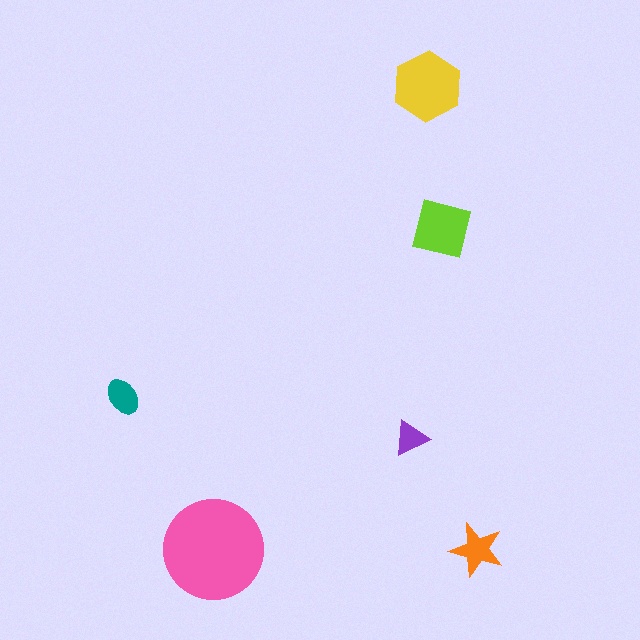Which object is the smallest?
The purple triangle.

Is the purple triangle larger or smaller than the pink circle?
Smaller.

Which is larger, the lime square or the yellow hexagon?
The yellow hexagon.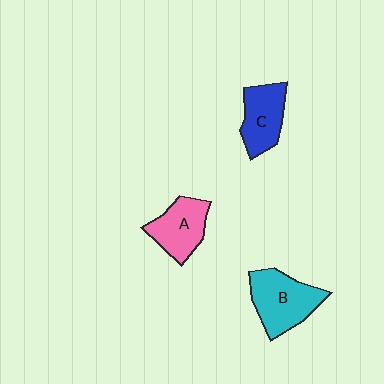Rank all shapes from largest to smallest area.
From largest to smallest: B (cyan), A (pink), C (blue).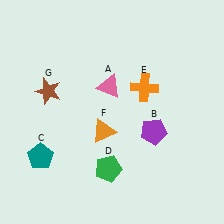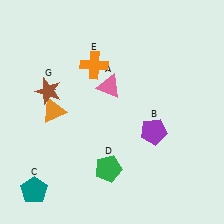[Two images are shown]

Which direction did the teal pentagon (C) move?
The teal pentagon (C) moved down.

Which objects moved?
The objects that moved are: the teal pentagon (C), the orange cross (E), the orange triangle (F).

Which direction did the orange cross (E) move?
The orange cross (E) moved left.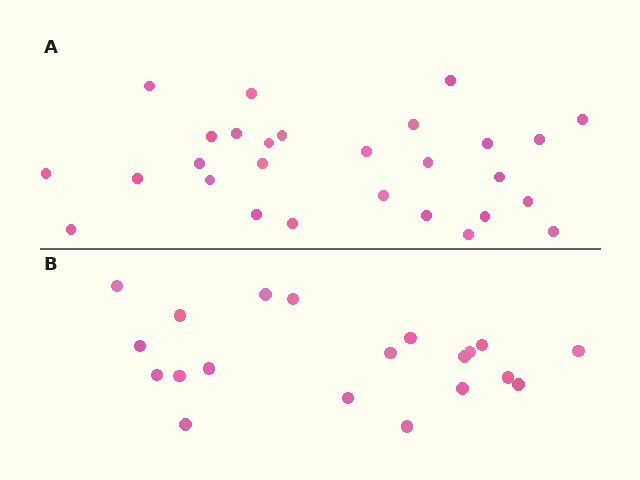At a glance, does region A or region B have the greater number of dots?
Region A (the top region) has more dots.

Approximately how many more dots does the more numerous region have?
Region A has roughly 8 or so more dots than region B.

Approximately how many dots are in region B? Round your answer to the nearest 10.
About 20 dots.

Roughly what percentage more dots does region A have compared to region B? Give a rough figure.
About 40% more.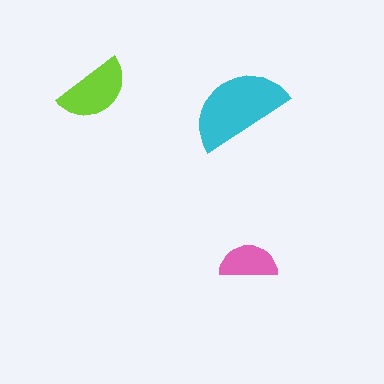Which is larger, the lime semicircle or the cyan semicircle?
The cyan one.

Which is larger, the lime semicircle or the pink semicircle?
The lime one.